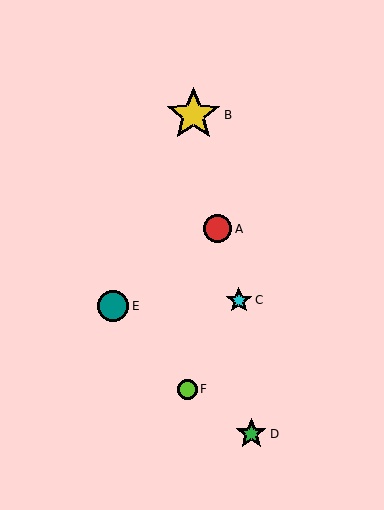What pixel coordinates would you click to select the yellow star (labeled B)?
Click at (193, 115) to select the yellow star B.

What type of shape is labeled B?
Shape B is a yellow star.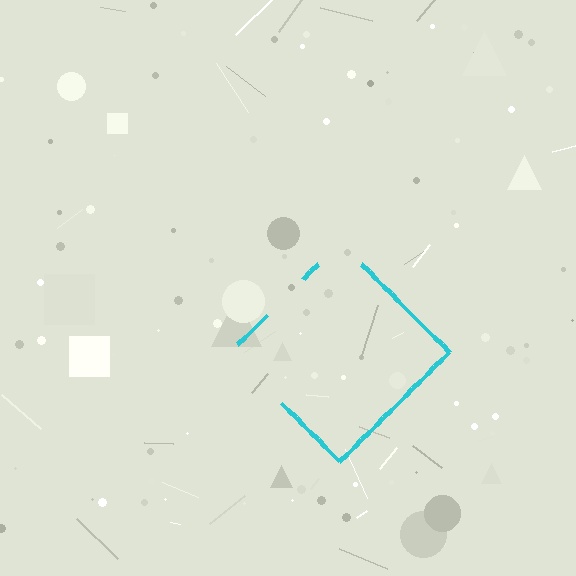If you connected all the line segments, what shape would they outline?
They would outline a diamond.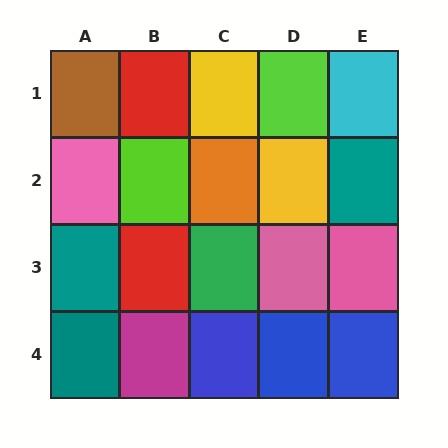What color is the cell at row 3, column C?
Green.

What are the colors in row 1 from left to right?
Brown, red, yellow, lime, cyan.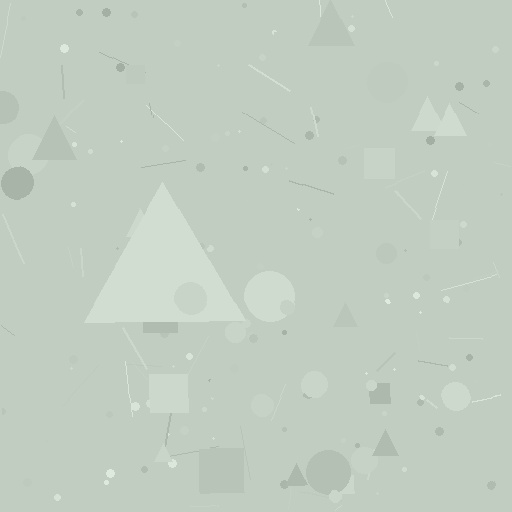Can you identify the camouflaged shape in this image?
The camouflaged shape is a triangle.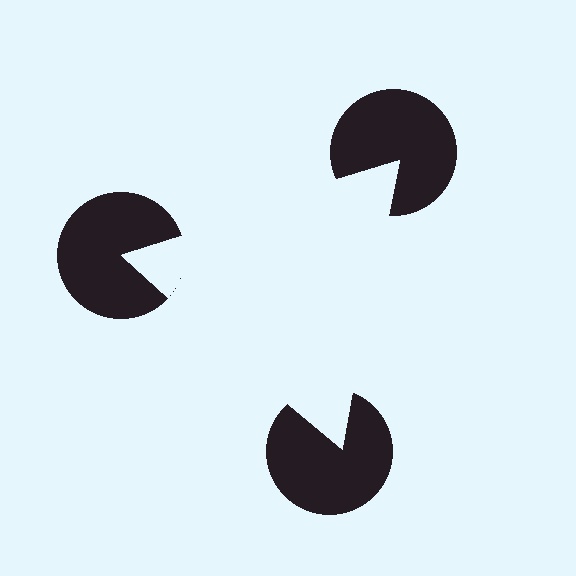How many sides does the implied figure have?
3 sides.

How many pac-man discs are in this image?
There are 3 — one at each vertex of the illusory triangle.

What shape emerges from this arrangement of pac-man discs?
An illusory triangle — its edges are inferred from the aligned wedge cuts in the pac-man discs, not physically drawn.